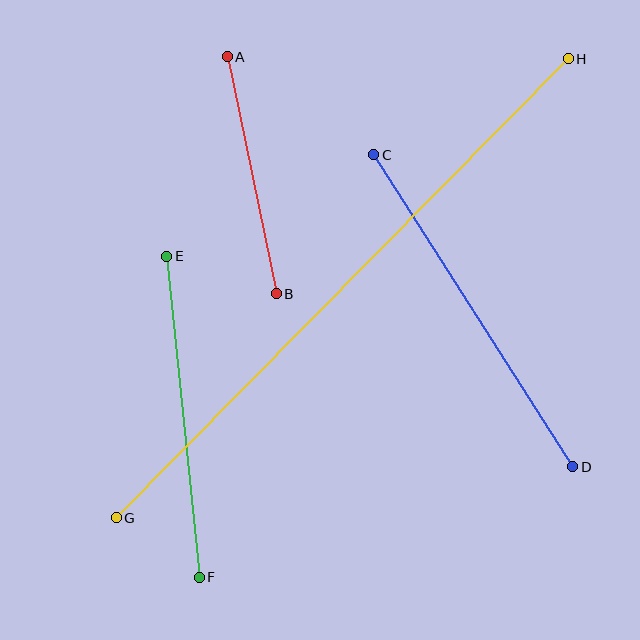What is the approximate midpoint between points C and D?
The midpoint is at approximately (473, 311) pixels.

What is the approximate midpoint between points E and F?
The midpoint is at approximately (183, 417) pixels.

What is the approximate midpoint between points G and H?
The midpoint is at approximately (342, 288) pixels.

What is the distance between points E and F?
The distance is approximately 323 pixels.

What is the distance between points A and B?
The distance is approximately 242 pixels.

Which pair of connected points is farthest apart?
Points G and H are farthest apart.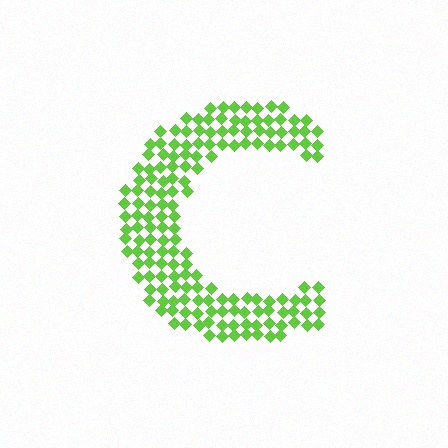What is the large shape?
The large shape is the letter C.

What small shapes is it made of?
It is made of small diamonds.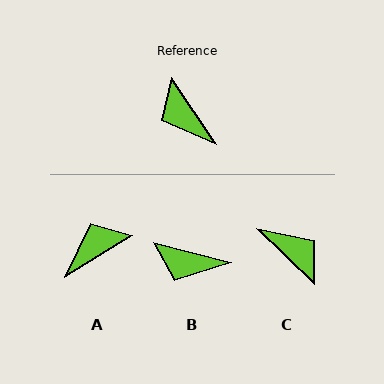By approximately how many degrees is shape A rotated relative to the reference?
Approximately 92 degrees clockwise.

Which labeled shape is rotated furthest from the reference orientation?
C, about 168 degrees away.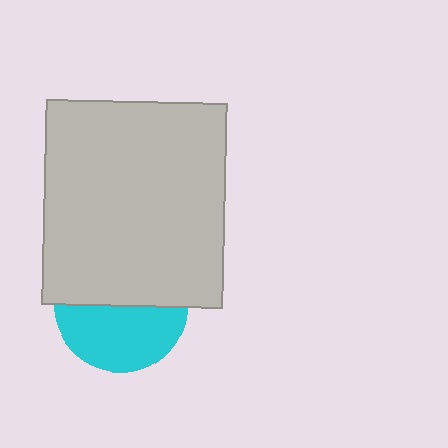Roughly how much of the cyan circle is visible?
About half of it is visible (roughly 48%).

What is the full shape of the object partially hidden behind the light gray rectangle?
The partially hidden object is a cyan circle.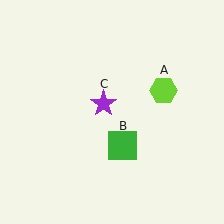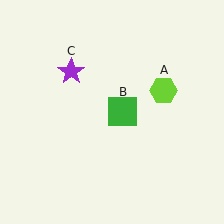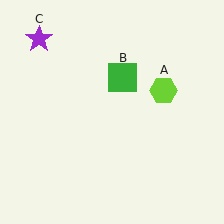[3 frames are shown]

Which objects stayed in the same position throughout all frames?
Lime hexagon (object A) remained stationary.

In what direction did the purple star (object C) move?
The purple star (object C) moved up and to the left.